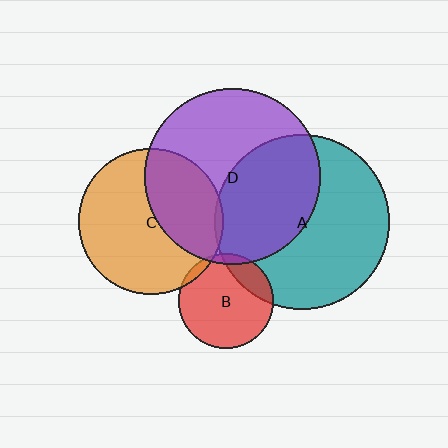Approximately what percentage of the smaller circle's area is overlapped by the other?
Approximately 20%.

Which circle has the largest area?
Circle D (purple).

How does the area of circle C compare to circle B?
Approximately 2.4 times.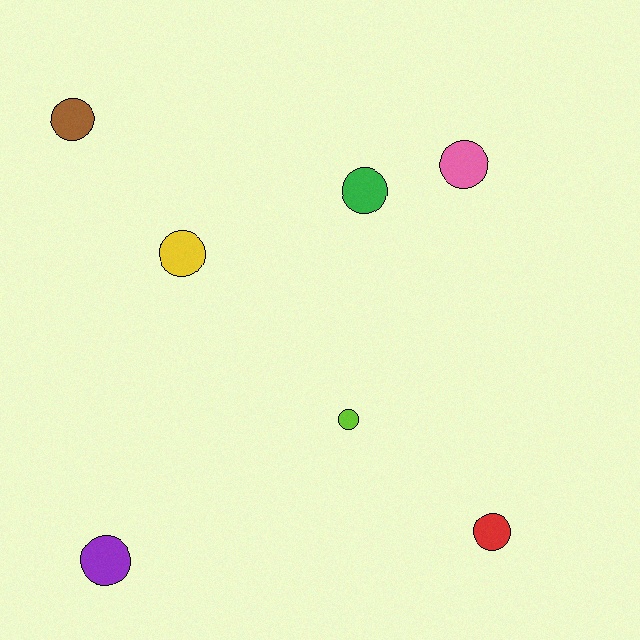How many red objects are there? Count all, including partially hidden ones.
There is 1 red object.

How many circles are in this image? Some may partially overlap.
There are 7 circles.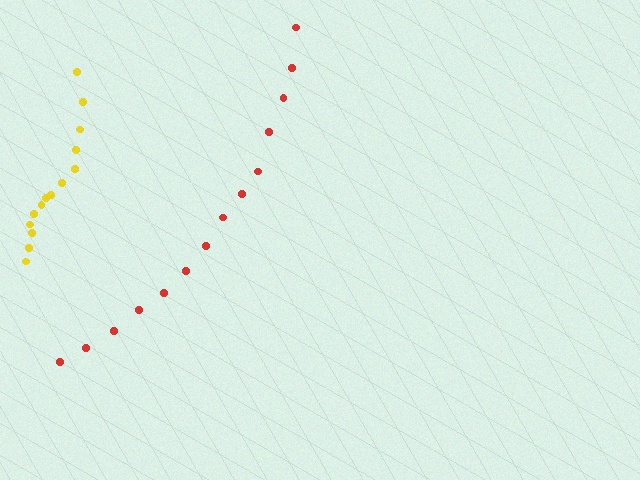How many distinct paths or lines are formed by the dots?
There are 2 distinct paths.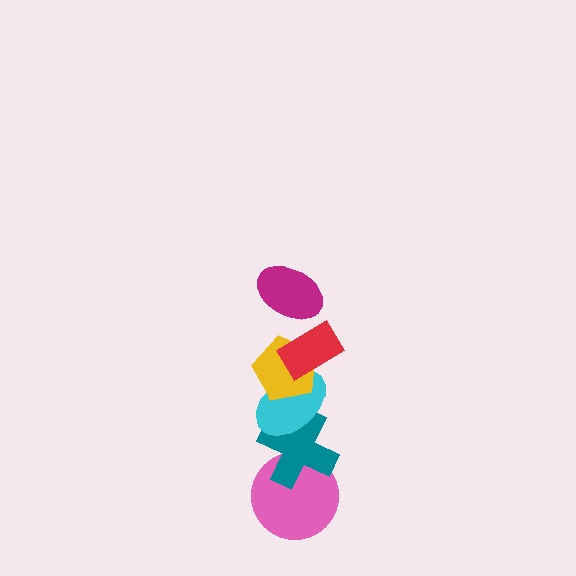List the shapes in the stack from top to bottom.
From top to bottom: the magenta ellipse, the red rectangle, the yellow pentagon, the cyan ellipse, the teal cross, the pink circle.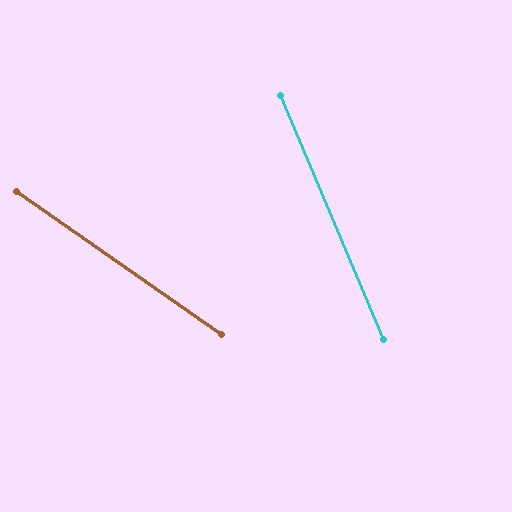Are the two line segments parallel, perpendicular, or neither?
Neither parallel nor perpendicular — they differ by about 32°.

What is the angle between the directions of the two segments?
Approximately 32 degrees.